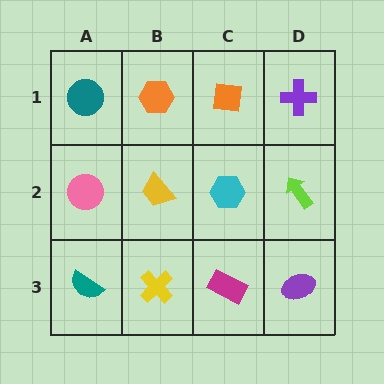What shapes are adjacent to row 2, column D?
A purple cross (row 1, column D), a purple ellipse (row 3, column D), a cyan hexagon (row 2, column C).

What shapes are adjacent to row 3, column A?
A pink circle (row 2, column A), a yellow cross (row 3, column B).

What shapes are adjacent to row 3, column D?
A lime arrow (row 2, column D), a magenta rectangle (row 3, column C).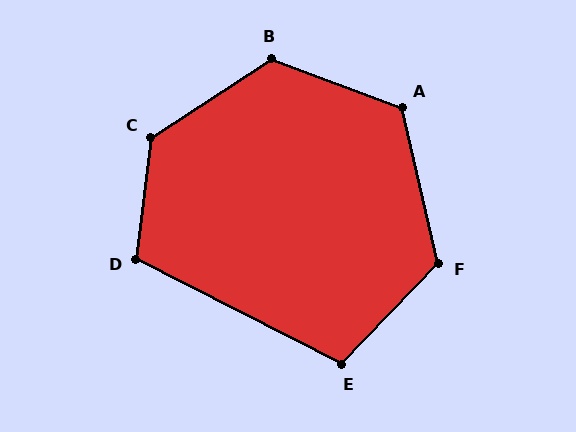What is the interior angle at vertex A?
Approximately 123 degrees (obtuse).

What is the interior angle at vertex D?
Approximately 110 degrees (obtuse).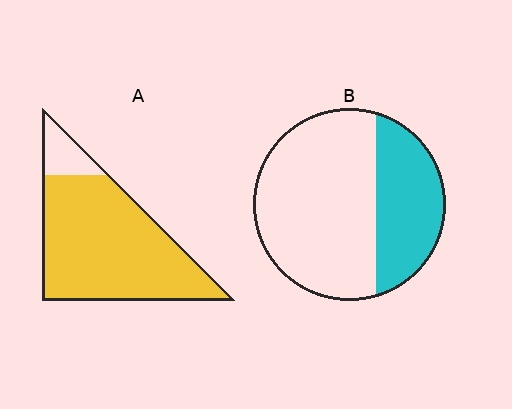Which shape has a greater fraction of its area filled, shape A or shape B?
Shape A.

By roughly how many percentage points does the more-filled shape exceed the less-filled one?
By roughly 55 percentage points (A over B).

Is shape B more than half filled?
No.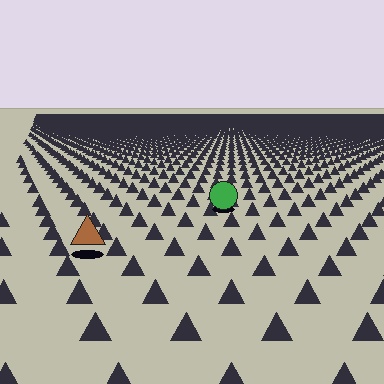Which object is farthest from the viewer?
The green circle is farthest from the viewer. It appears smaller and the ground texture around it is denser.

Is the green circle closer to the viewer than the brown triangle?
No. The brown triangle is closer — you can tell from the texture gradient: the ground texture is coarser near it.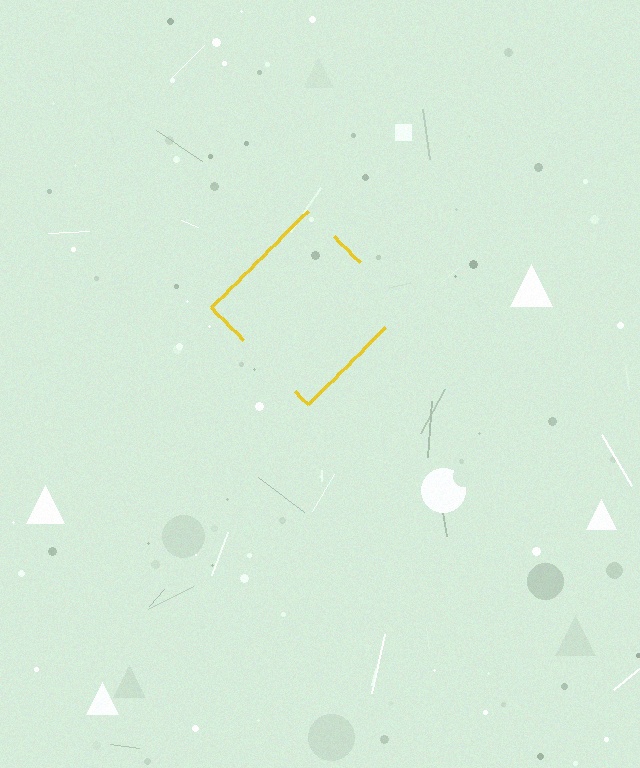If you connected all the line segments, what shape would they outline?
They would outline a diamond.